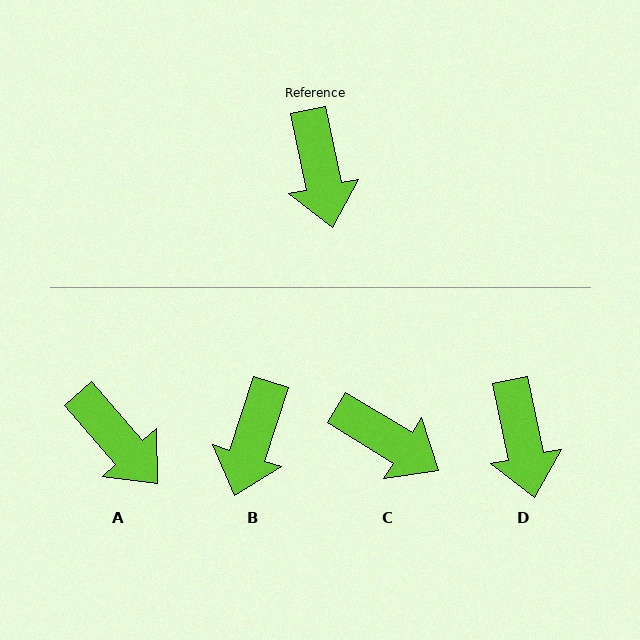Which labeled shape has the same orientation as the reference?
D.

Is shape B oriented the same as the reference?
No, it is off by about 30 degrees.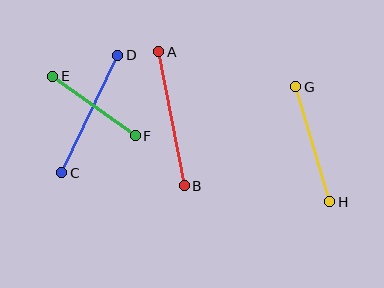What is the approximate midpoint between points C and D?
The midpoint is at approximately (90, 114) pixels.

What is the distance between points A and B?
The distance is approximately 136 pixels.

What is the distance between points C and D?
The distance is approximately 130 pixels.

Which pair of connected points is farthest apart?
Points A and B are farthest apart.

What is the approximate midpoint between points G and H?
The midpoint is at approximately (313, 144) pixels.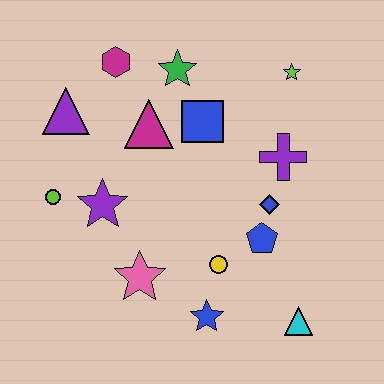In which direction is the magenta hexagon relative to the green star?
The magenta hexagon is to the left of the green star.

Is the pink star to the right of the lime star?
No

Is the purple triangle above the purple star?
Yes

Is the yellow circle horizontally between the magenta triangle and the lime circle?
No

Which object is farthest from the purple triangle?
The cyan triangle is farthest from the purple triangle.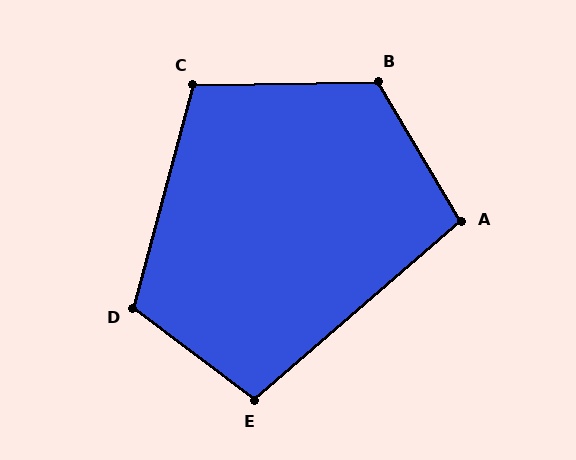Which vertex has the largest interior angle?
B, at approximately 120 degrees.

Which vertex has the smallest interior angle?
A, at approximately 100 degrees.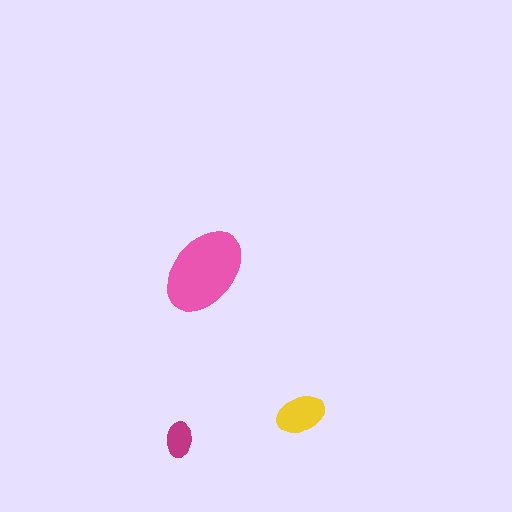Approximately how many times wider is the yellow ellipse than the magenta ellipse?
About 1.5 times wider.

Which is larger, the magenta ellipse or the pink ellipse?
The pink one.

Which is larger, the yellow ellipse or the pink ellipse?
The pink one.